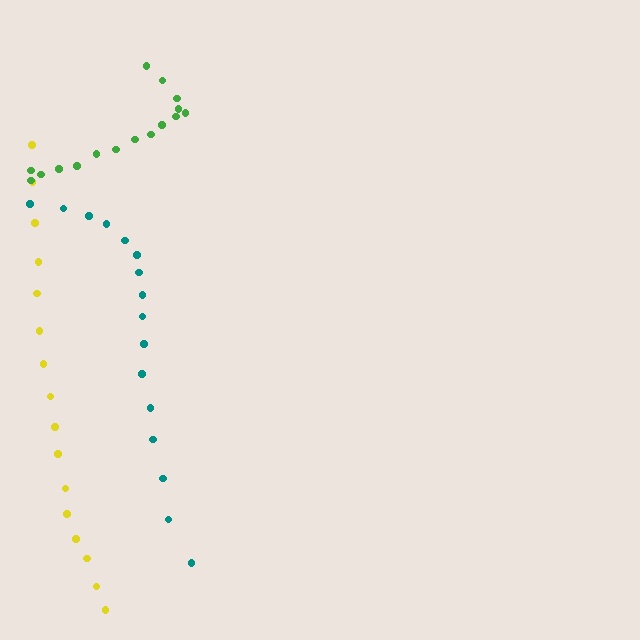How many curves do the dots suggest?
There are 3 distinct paths.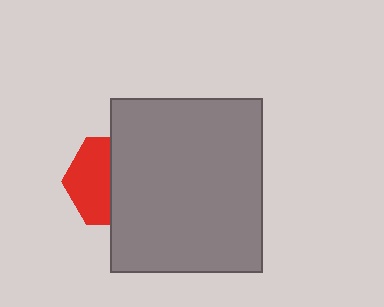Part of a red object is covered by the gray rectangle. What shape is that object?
It is a hexagon.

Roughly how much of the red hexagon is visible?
About half of it is visible (roughly 47%).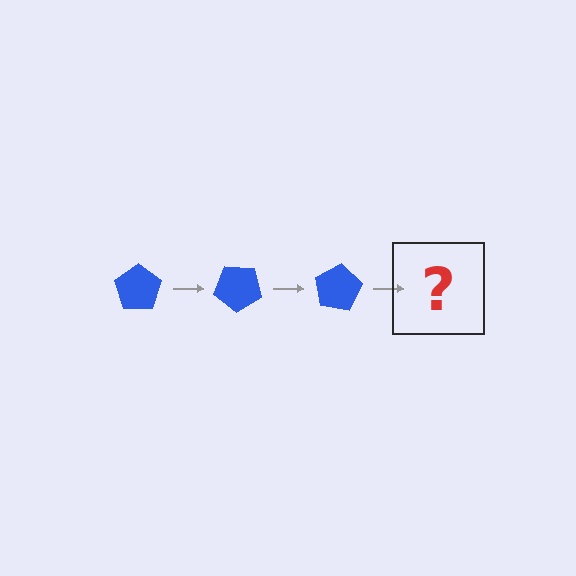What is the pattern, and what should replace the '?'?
The pattern is that the pentagon rotates 40 degrees each step. The '?' should be a blue pentagon rotated 120 degrees.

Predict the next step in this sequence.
The next step is a blue pentagon rotated 120 degrees.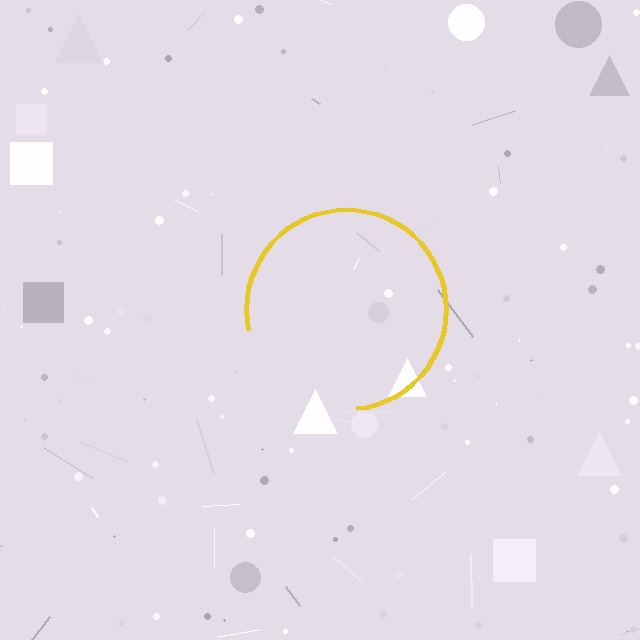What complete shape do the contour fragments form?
The contour fragments form a circle.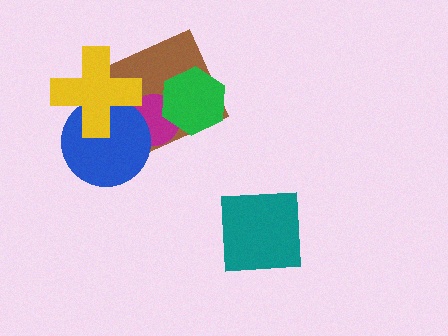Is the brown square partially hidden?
Yes, it is partially covered by another shape.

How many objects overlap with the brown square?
4 objects overlap with the brown square.